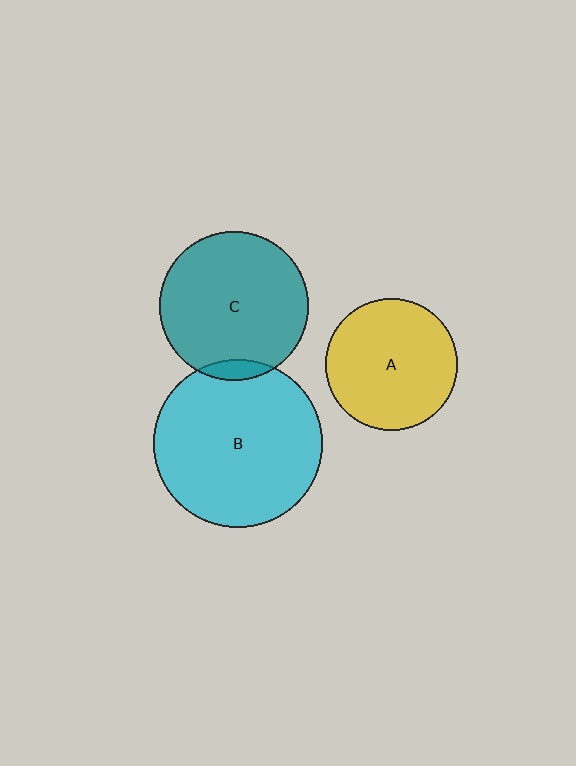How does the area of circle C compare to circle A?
Approximately 1.3 times.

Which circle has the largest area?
Circle B (cyan).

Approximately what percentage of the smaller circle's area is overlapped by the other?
Approximately 5%.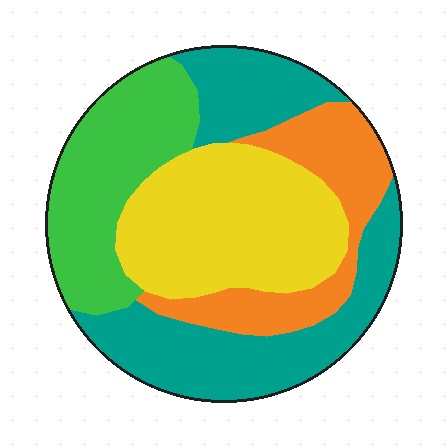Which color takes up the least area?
Orange, at roughly 15%.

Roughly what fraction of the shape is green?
Green takes up about one fifth (1/5) of the shape.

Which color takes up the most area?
Teal, at roughly 30%.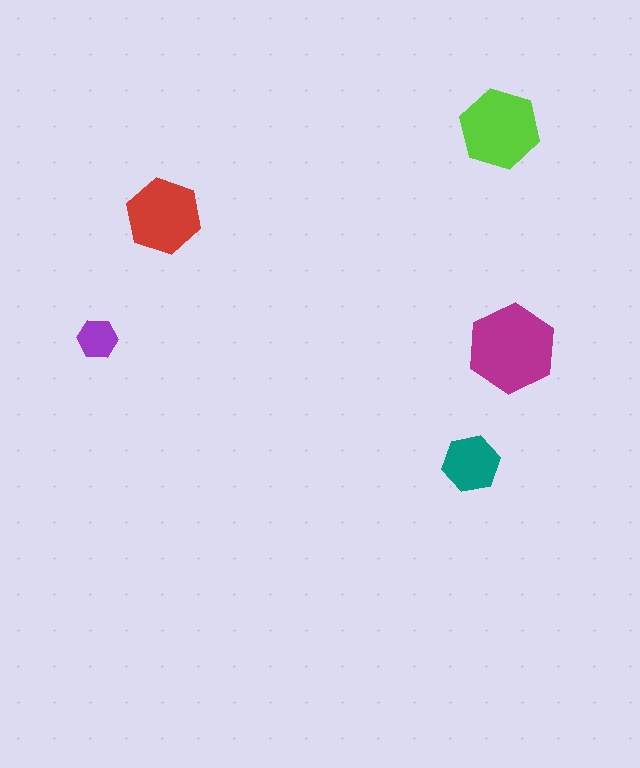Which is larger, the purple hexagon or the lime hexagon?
The lime one.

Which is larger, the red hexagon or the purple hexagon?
The red one.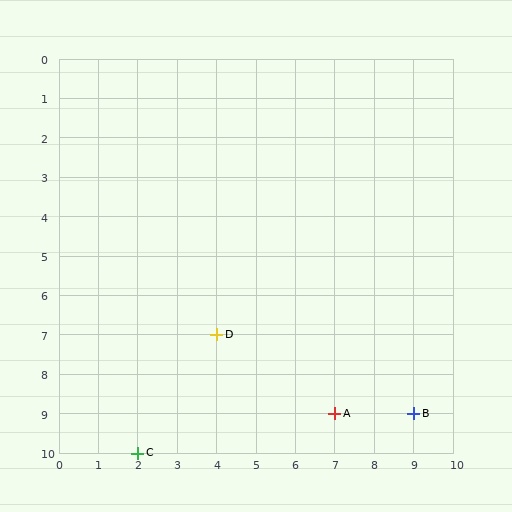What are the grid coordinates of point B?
Point B is at grid coordinates (9, 9).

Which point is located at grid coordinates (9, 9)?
Point B is at (9, 9).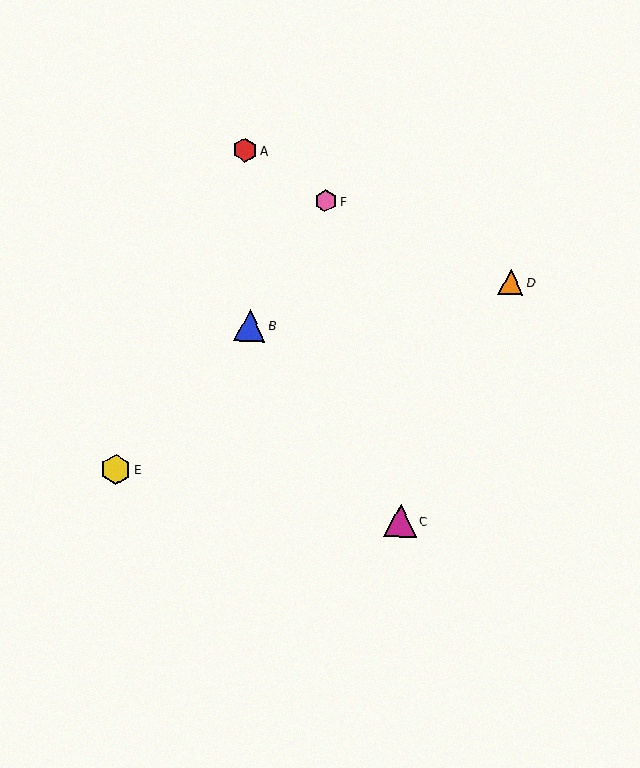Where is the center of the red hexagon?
The center of the red hexagon is at (245, 150).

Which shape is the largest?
The magenta triangle (labeled C) is the largest.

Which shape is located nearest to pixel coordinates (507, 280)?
The orange triangle (labeled D) at (511, 282) is nearest to that location.